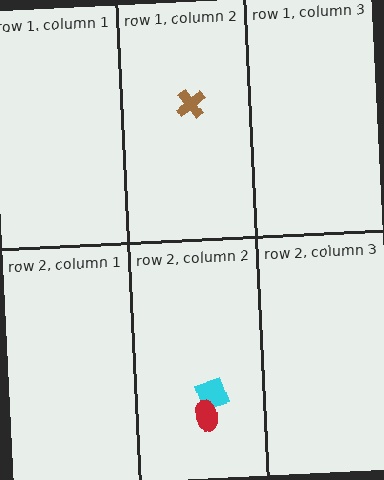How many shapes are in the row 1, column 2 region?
1.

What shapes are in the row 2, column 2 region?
The cyan diamond, the red ellipse.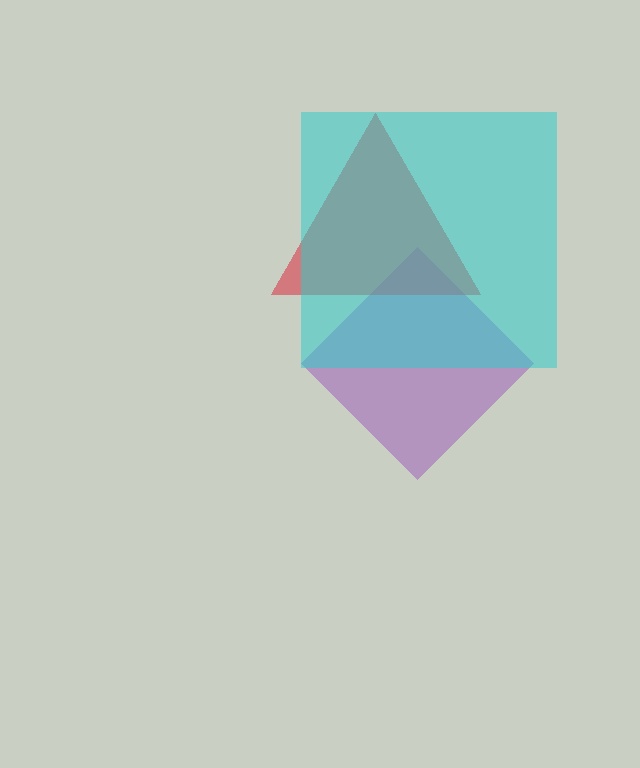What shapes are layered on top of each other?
The layered shapes are: a purple diamond, a red triangle, a cyan square.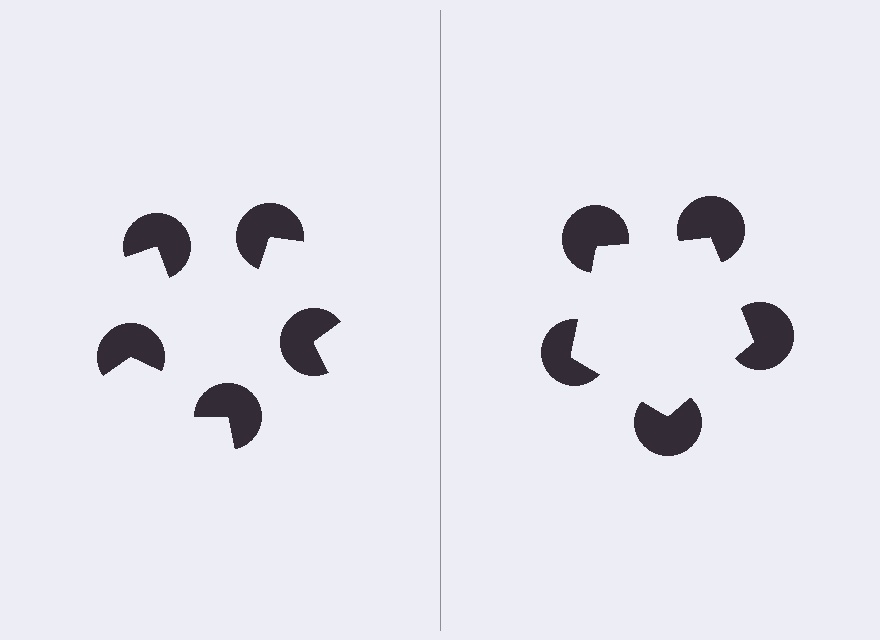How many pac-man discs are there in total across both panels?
10 — 5 on each side.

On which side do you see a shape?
An illusory pentagon appears on the right side. On the left side the wedge cuts are rotated, so no coherent shape forms.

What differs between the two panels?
The pac-man discs are positioned identically on both sides; only the wedge orientations differ. On the right they align to a pentagon; on the left they are misaligned.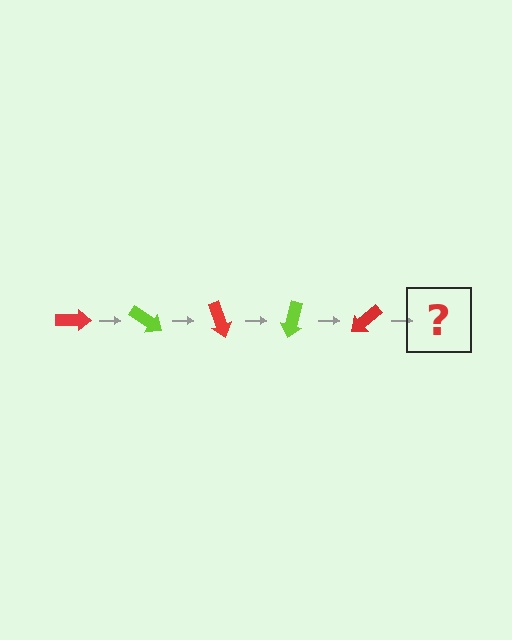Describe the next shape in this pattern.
It should be a lime arrow, rotated 175 degrees from the start.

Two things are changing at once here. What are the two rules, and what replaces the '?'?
The two rules are that it rotates 35 degrees each step and the color cycles through red and lime. The '?' should be a lime arrow, rotated 175 degrees from the start.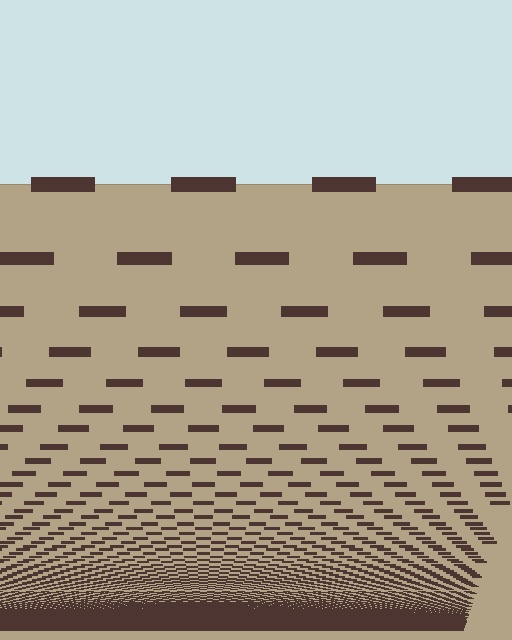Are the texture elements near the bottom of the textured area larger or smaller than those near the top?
Smaller. The gradient is inverted — elements near the bottom are smaller and denser.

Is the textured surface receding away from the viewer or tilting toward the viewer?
The surface appears to tilt toward the viewer. Texture elements get larger and sparser toward the top.